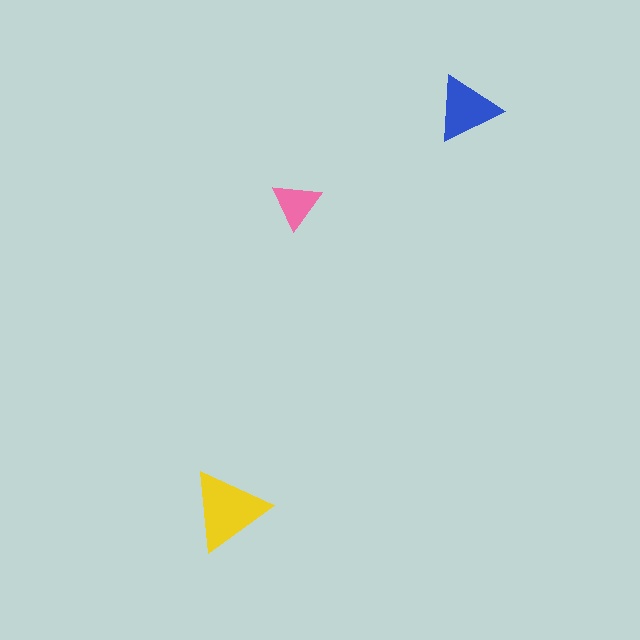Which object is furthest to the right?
The blue triangle is rightmost.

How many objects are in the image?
There are 3 objects in the image.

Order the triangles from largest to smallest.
the yellow one, the blue one, the pink one.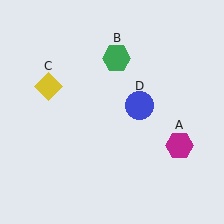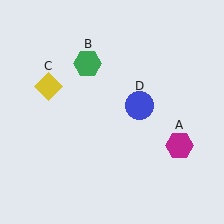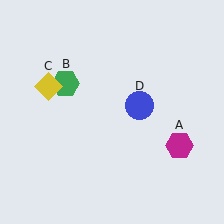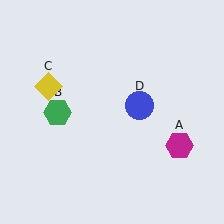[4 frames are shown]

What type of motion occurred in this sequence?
The green hexagon (object B) rotated counterclockwise around the center of the scene.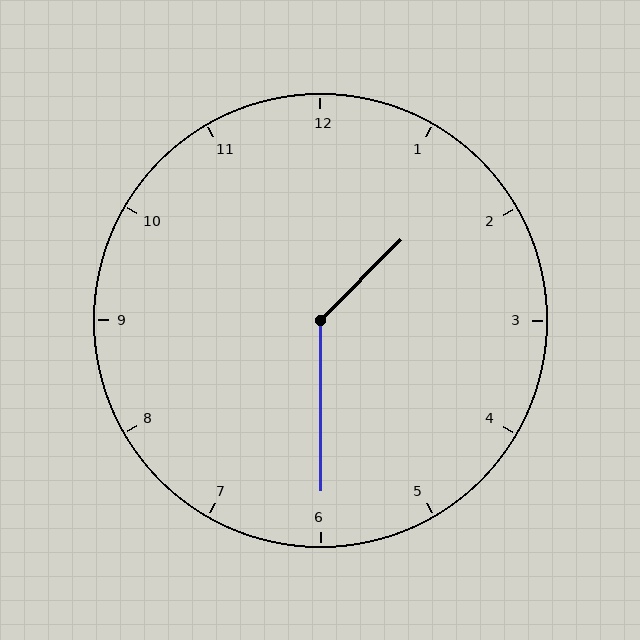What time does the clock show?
1:30.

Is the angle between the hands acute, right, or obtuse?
It is obtuse.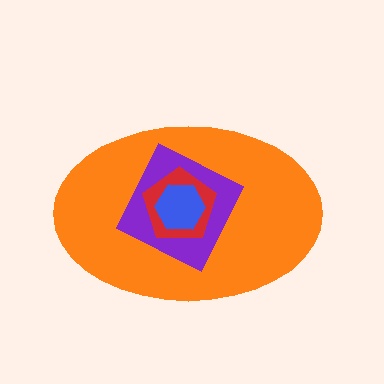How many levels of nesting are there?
4.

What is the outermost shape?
The orange ellipse.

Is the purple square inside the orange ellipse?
Yes.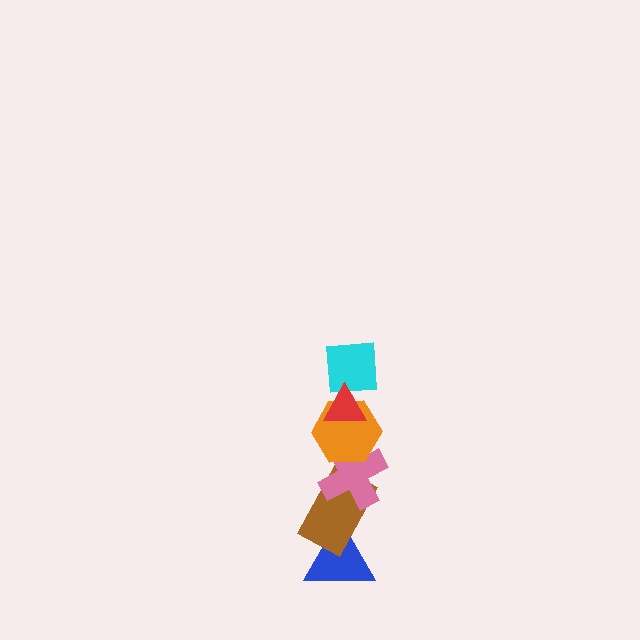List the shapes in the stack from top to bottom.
From top to bottom: the red triangle, the cyan square, the orange hexagon, the pink cross, the brown rectangle, the blue triangle.